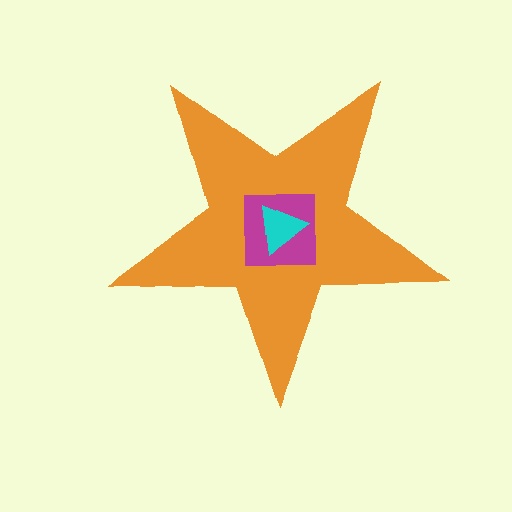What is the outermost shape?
The orange star.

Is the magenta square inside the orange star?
Yes.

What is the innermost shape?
The cyan triangle.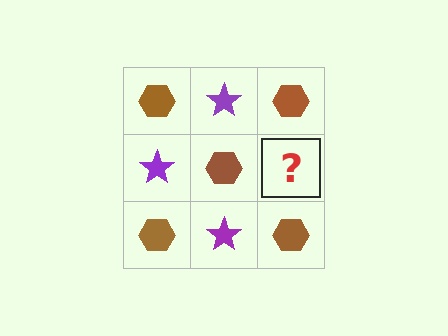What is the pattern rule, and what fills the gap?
The rule is that it alternates brown hexagon and purple star in a checkerboard pattern. The gap should be filled with a purple star.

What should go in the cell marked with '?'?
The missing cell should contain a purple star.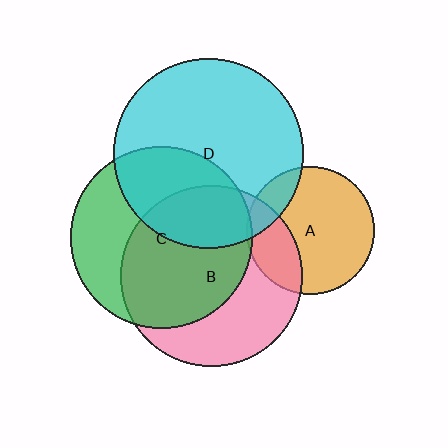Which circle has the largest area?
Circle D (cyan).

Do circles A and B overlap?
Yes.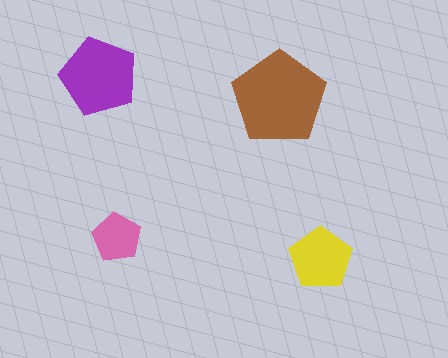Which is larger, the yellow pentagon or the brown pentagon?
The brown one.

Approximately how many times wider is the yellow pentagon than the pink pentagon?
About 1.5 times wider.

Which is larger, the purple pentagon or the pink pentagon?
The purple one.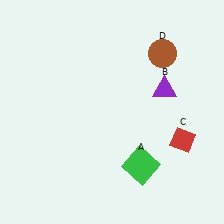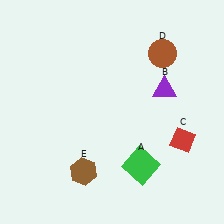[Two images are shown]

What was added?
A brown hexagon (E) was added in Image 2.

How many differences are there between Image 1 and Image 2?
There is 1 difference between the two images.